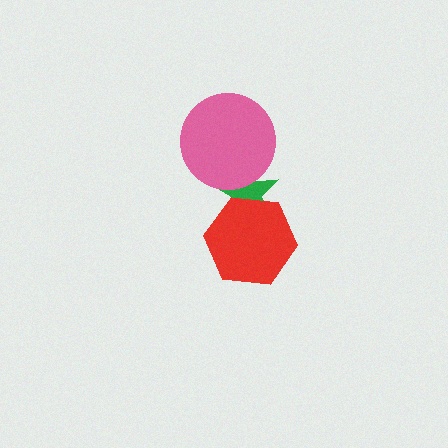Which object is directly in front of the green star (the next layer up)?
The pink circle is directly in front of the green star.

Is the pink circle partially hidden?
No, no other shape covers it.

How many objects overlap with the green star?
2 objects overlap with the green star.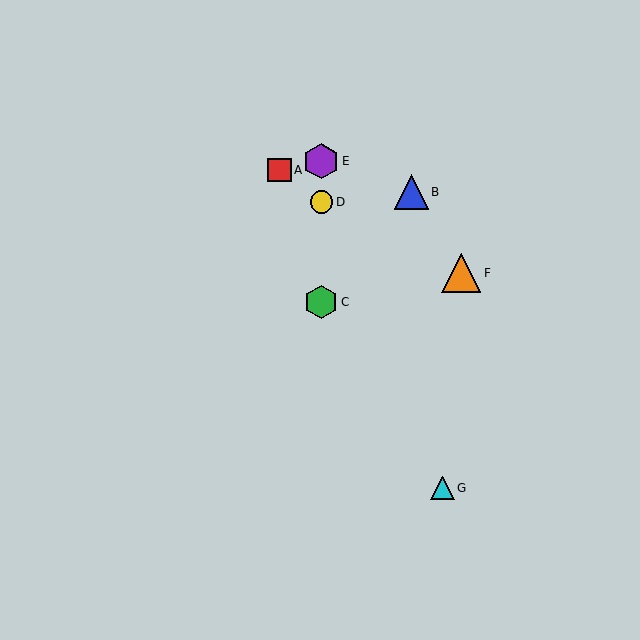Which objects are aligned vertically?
Objects C, D, E are aligned vertically.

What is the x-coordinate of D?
Object D is at x≈321.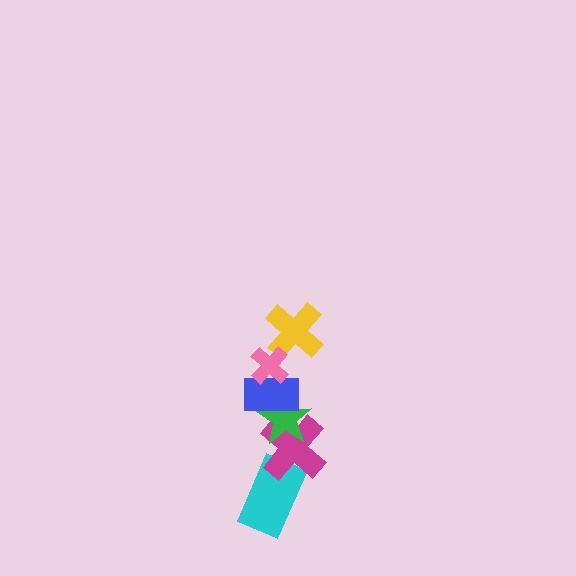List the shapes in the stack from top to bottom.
From top to bottom: the pink cross, the yellow cross, the blue rectangle, the green star, the magenta cross, the cyan rectangle.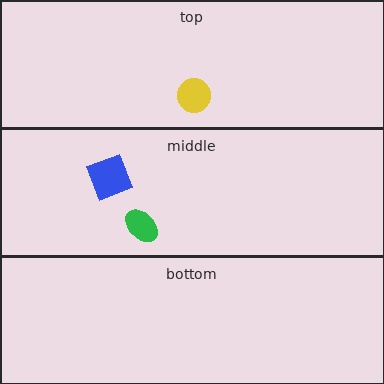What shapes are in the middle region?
The green ellipse, the blue square.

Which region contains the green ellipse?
The middle region.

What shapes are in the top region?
The yellow circle.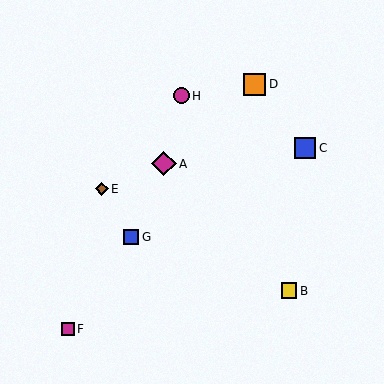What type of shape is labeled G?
Shape G is a blue square.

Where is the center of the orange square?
The center of the orange square is at (255, 84).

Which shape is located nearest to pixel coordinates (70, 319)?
The magenta square (labeled F) at (68, 329) is nearest to that location.